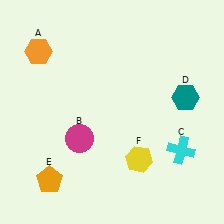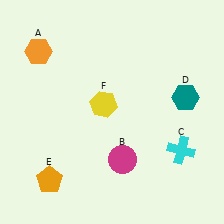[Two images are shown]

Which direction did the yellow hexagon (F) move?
The yellow hexagon (F) moved up.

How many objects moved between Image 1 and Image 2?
2 objects moved between the two images.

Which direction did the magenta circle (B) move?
The magenta circle (B) moved right.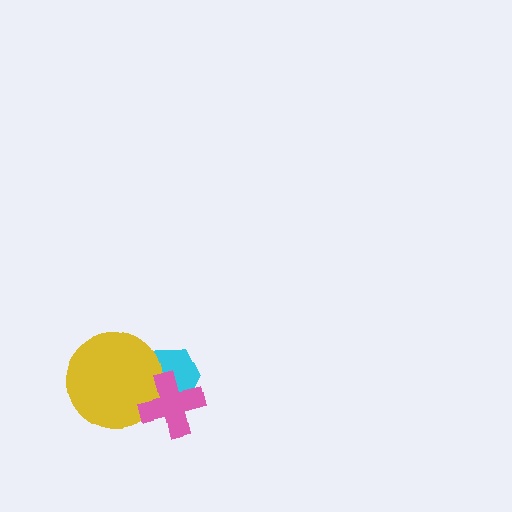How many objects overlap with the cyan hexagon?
2 objects overlap with the cyan hexagon.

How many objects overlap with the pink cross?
2 objects overlap with the pink cross.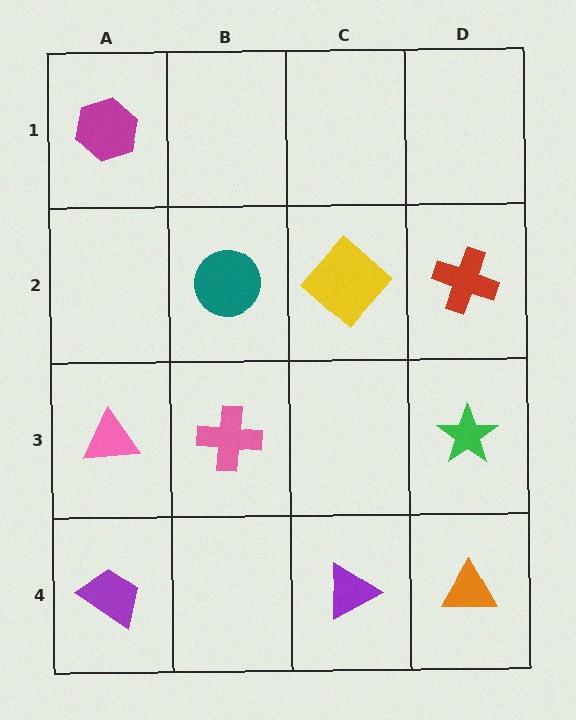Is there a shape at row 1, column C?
No, that cell is empty.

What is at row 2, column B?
A teal circle.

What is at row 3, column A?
A pink triangle.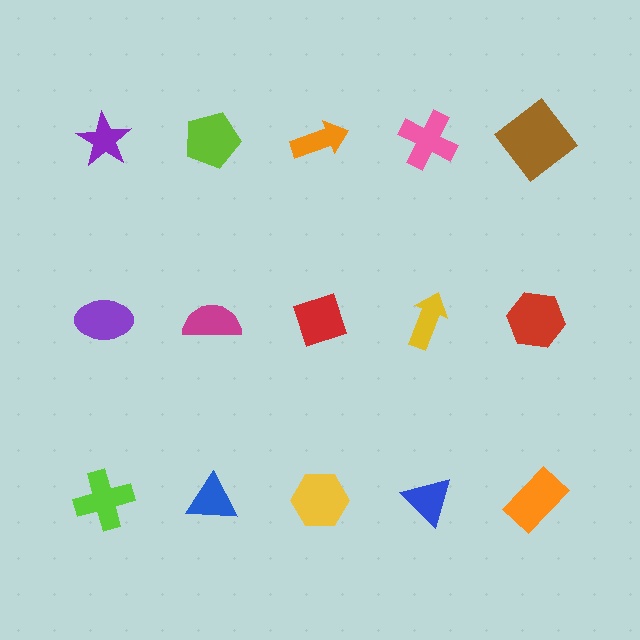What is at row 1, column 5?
A brown diamond.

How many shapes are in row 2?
5 shapes.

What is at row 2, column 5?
A red hexagon.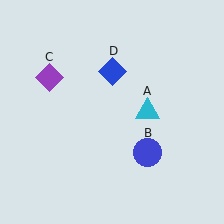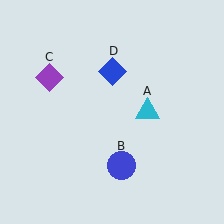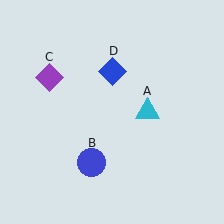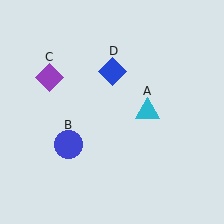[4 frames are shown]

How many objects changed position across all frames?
1 object changed position: blue circle (object B).